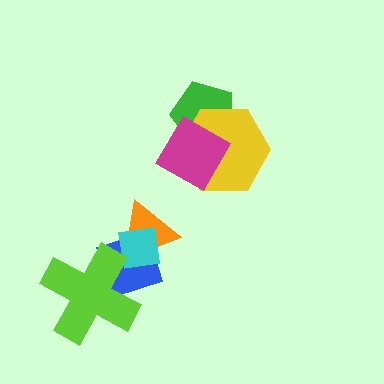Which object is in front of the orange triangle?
The cyan square is in front of the orange triangle.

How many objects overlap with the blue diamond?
3 objects overlap with the blue diamond.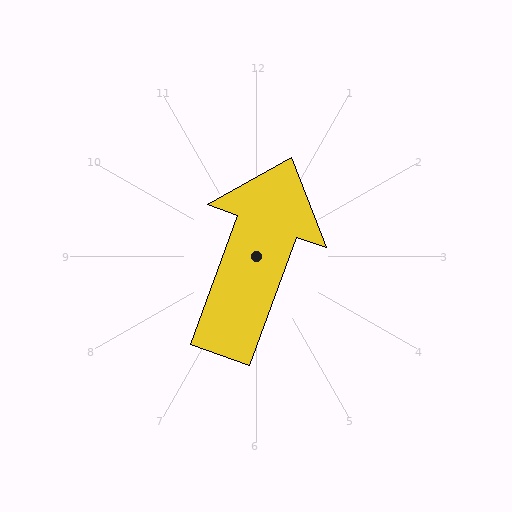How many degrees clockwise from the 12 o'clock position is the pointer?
Approximately 20 degrees.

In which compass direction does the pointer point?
North.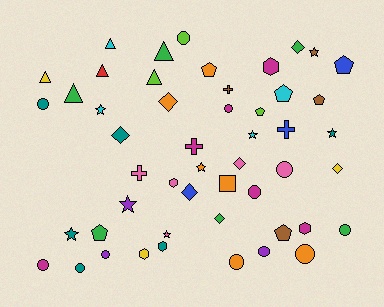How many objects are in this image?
There are 50 objects.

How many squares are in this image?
There is 1 square.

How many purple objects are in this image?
There are 3 purple objects.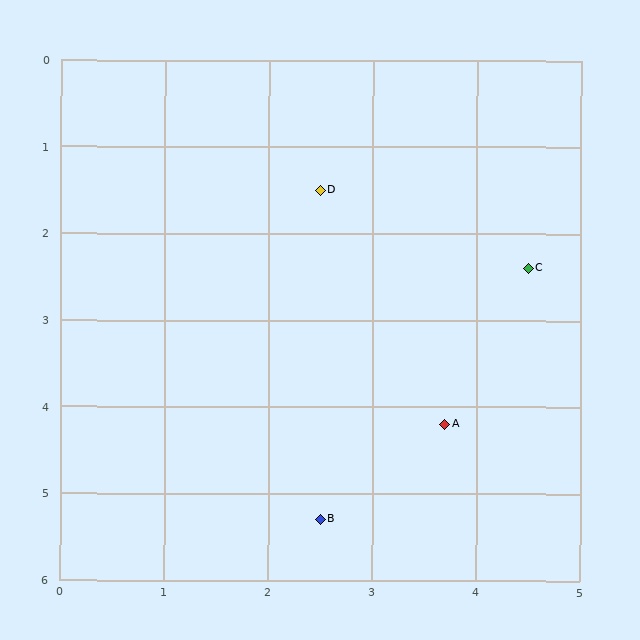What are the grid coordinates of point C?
Point C is at approximately (4.5, 2.4).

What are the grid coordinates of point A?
Point A is at approximately (3.7, 4.2).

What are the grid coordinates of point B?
Point B is at approximately (2.5, 5.3).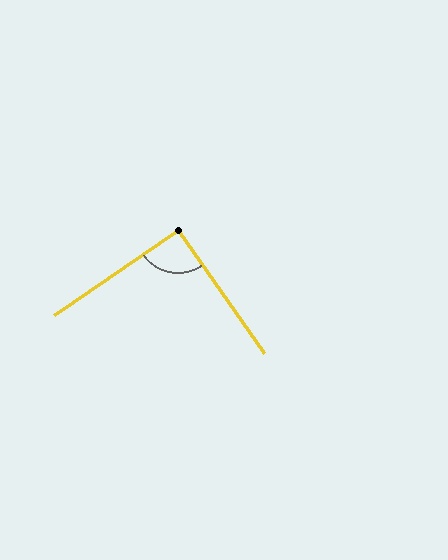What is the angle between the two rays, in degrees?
Approximately 90 degrees.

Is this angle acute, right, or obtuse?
It is approximately a right angle.